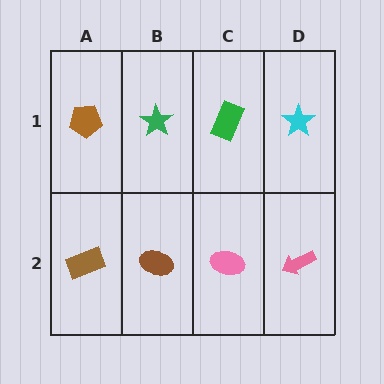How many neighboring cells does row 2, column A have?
2.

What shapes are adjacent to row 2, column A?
A brown pentagon (row 1, column A), a brown ellipse (row 2, column B).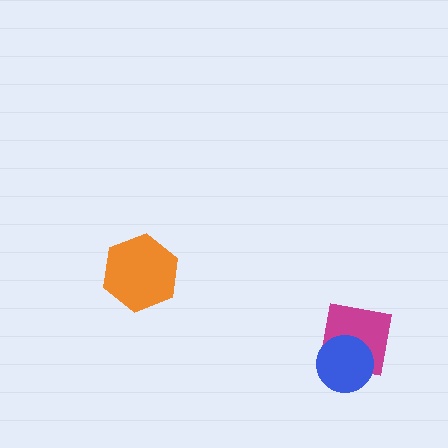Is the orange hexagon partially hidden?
No, no other shape covers it.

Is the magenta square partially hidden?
Yes, it is partially covered by another shape.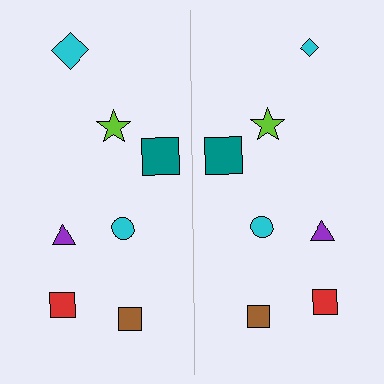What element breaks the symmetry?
The cyan diamond on the right side has a different size than its mirror counterpart.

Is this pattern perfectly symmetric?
No, the pattern is not perfectly symmetric. The cyan diamond on the right side has a different size than its mirror counterpart.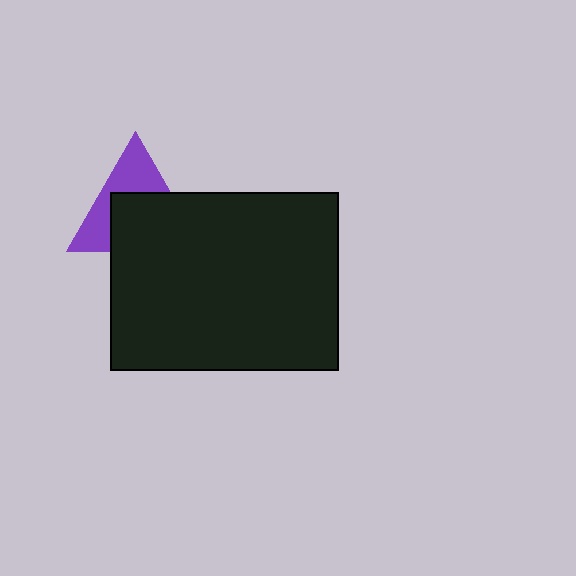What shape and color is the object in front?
The object in front is a black rectangle.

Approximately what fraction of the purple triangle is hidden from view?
Roughly 56% of the purple triangle is hidden behind the black rectangle.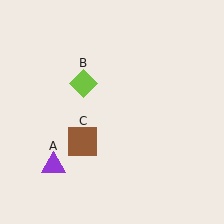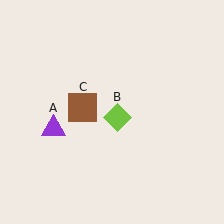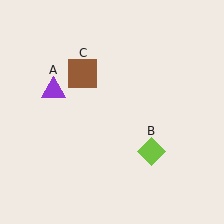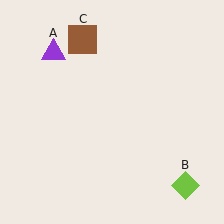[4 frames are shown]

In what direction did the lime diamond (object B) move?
The lime diamond (object B) moved down and to the right.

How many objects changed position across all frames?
3 objects changed position: purple triangle (object A), lime diamond (object B), brown square (object C).